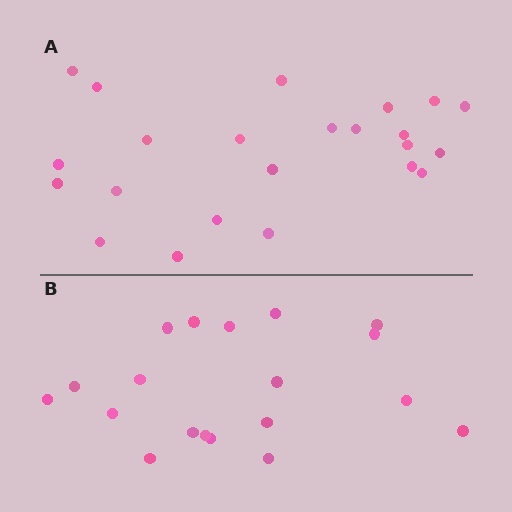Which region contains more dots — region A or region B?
Region A (the top region) has more dots.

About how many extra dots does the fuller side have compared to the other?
Region A has about 4 more dots than region B.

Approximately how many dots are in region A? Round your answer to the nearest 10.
About 20 dots. (The exact count is 23, which rounds to 20.)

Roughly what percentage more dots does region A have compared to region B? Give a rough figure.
About 20% more.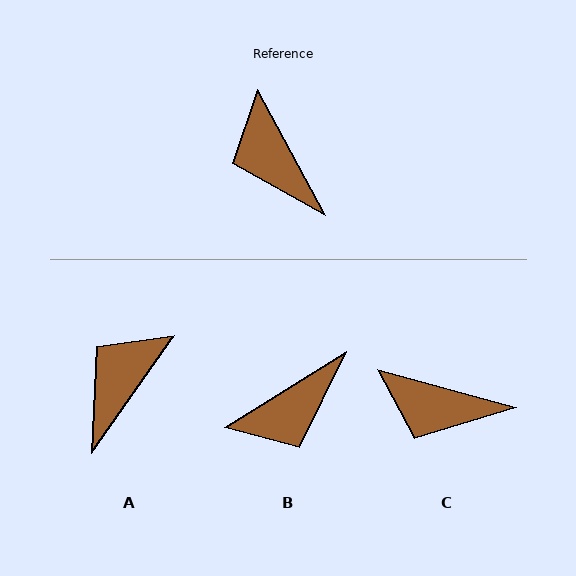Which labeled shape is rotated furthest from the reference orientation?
B, about 93 degrees away.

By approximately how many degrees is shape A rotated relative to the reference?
Approximately 63 degrees clockwise.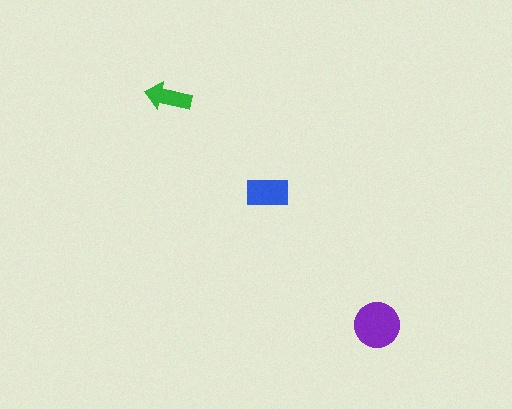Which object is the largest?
The purple circle.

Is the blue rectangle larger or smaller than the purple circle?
Smaller.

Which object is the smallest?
The green arrow.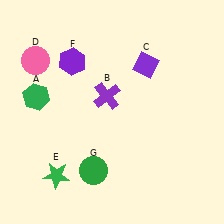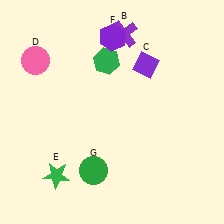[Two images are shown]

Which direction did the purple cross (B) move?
The purple cross (B) moved up.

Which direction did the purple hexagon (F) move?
The purple hexagon (F) moved right.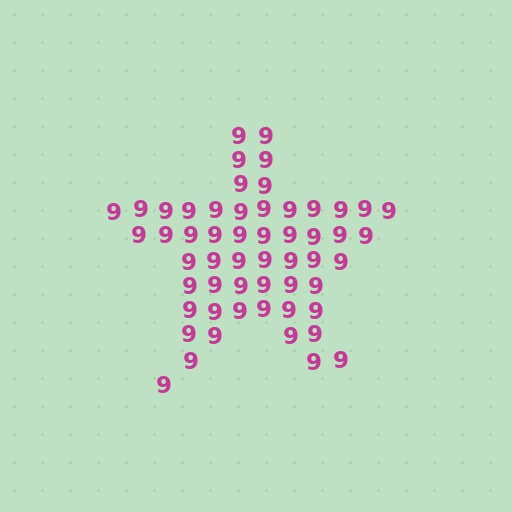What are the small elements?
The small elements are digit 9's.